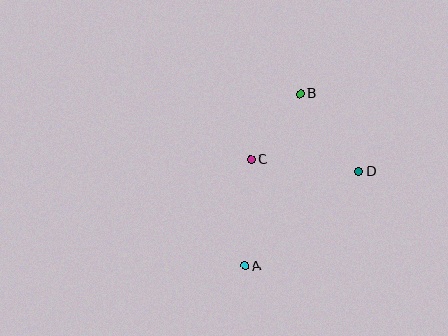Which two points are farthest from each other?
Points A and B are farthest from each other.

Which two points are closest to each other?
Points B and C are closest to each other.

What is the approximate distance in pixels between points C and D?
The distance between C and D is approximately 109 pixels.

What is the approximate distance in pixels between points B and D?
The distance between B and D is approximately 98 pixels.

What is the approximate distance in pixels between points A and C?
The distance between A and C is approximately 106 pixels.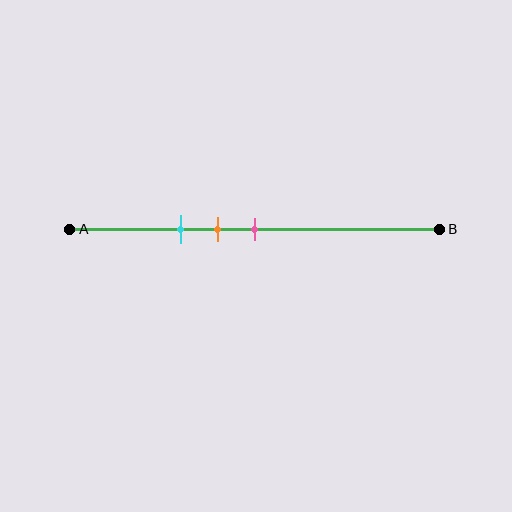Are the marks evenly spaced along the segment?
Yes, the marks are approximately evenly spaced.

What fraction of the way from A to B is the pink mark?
The pink mark is approximately 50% (0.5) of the way from A to B.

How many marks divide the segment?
There are 3 marks dividing the segment.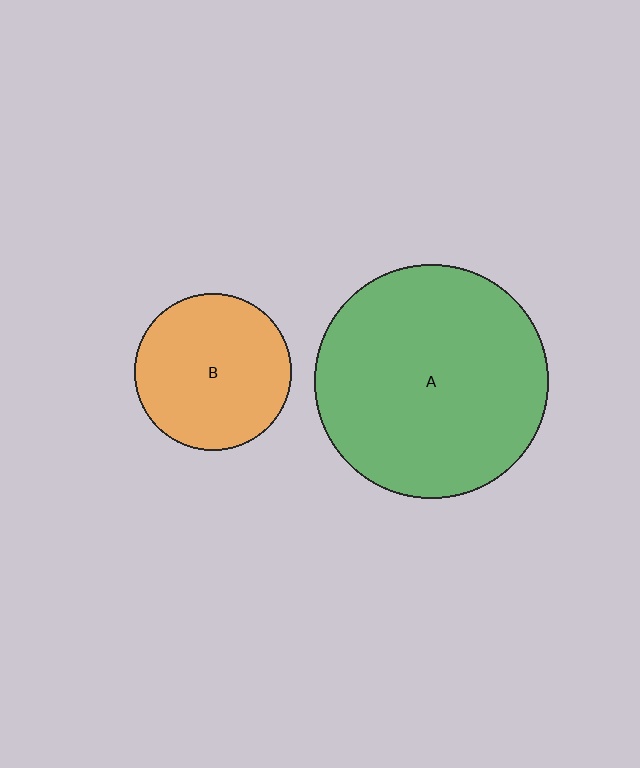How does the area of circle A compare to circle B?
Approximately 2.2 times.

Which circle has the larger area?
Circle A (green).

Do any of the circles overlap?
No, none of the circles overlap.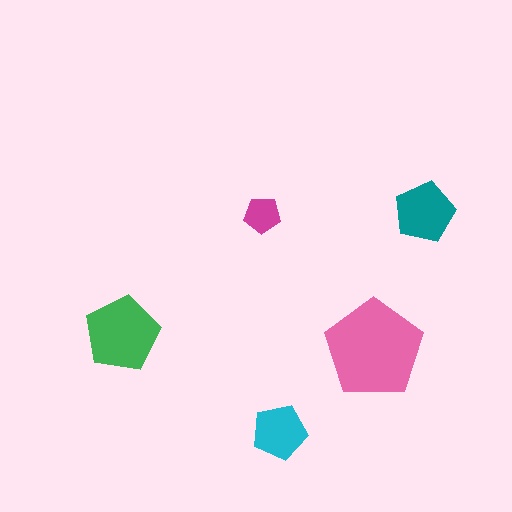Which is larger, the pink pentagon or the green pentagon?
The pink one.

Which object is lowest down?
The cyan pentagon is bottommost.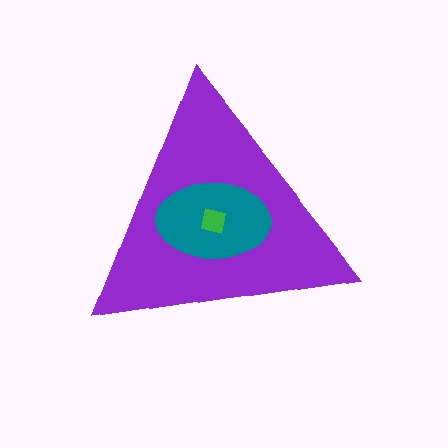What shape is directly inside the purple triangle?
The teal ellipse.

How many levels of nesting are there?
3.